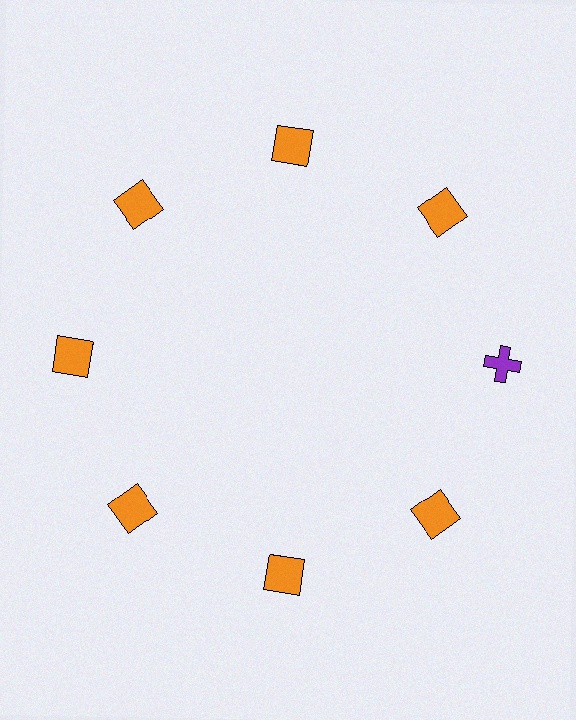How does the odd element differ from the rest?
It differs in both color (purple instead of orange) and shape (cross instead of square).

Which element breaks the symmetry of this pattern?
The purple cross at roughly the 3 o'clock position breaks the symmetry. All other shapes are orange squares.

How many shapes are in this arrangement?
There are 8 shapes arranged in a ring pattern.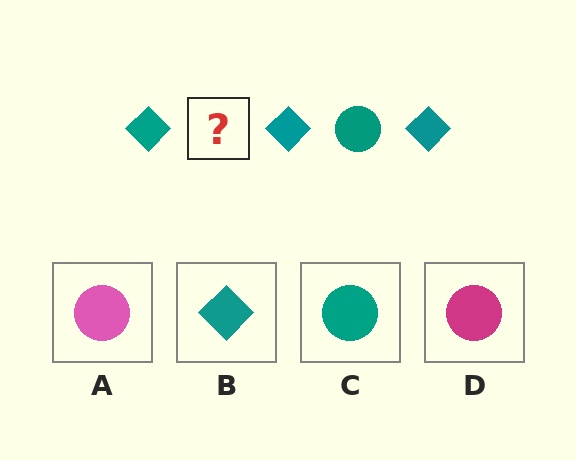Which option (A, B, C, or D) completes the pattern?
C.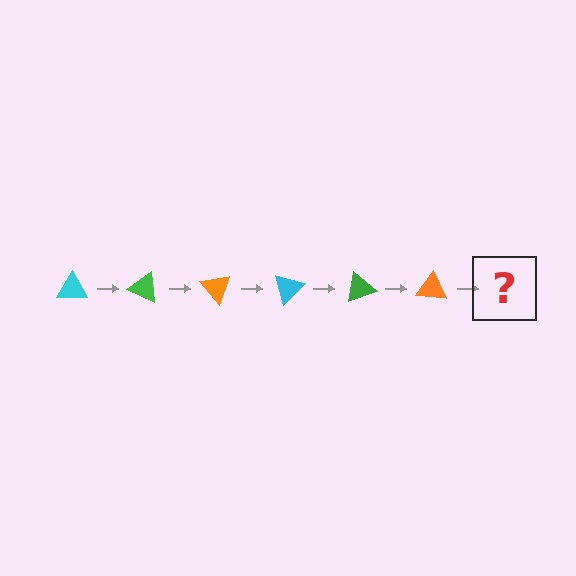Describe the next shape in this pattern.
It should be a cyan triangle, rotated 150 degrees from the start.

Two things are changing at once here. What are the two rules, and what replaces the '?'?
The two rules are that it rotates 25 degrees each step and the color cycles through cyan, green, and orange. The '?' should be a cyan triangle, rotated 150 degrees from the start.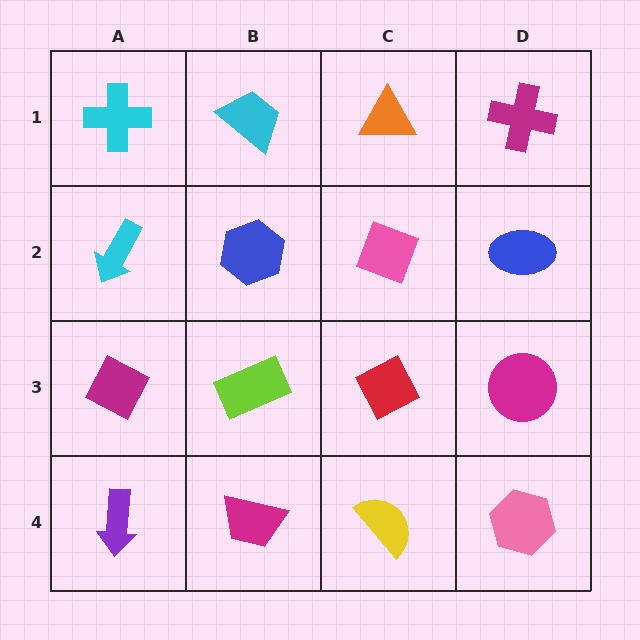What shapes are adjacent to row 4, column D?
A magenta circle (row 3, column D), a yellow semicircle (row 4, column C).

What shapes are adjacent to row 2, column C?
An orange triangle (row 1, column C), a red diamond (row 3, column C), a blue hexagon (row 2, column B), a blue ellipse (row 2, column D).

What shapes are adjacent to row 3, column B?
A blue hexagon (row 2, column B), a magenta trapezoid (row 4, column B), a magenta diamond (row 3, column A), a red diamond (row 3, column C).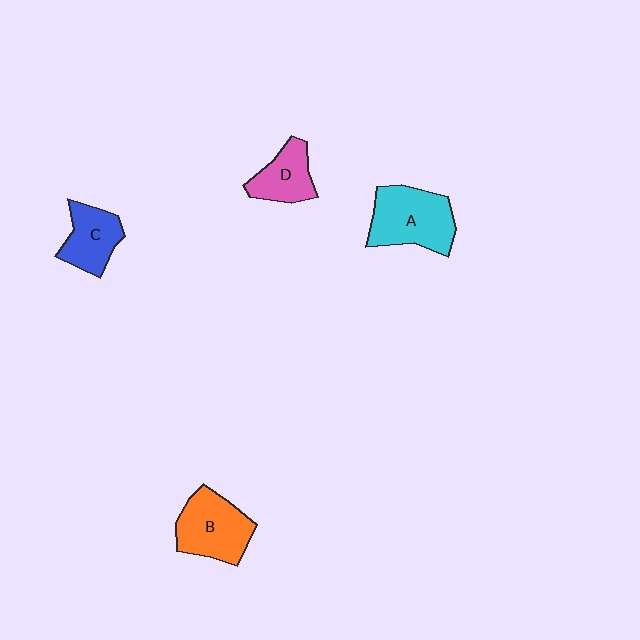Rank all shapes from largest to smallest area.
From largest to smallest: A (cyan), B (orange), C (blue), D (pink).